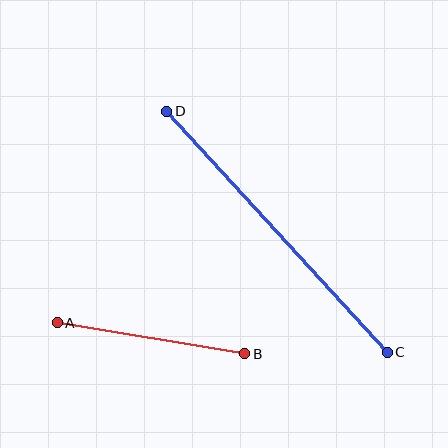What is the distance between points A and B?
The distance is approximately 190 pixels.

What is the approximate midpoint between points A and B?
The midpoint is at approximately (151, 338) pixels.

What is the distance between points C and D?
The distance is approximately 327 pixels.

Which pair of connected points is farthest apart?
Points C and D are farthest apart.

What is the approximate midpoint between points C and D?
The midpoint is at approximately (277, 232) pixels.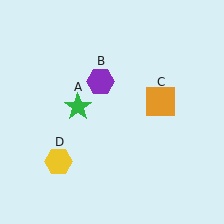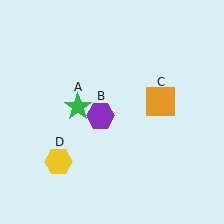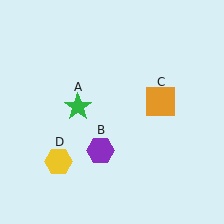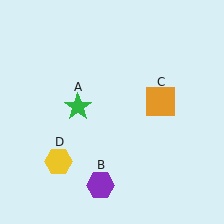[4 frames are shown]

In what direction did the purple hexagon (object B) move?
The purple hexagon (object B) moved down.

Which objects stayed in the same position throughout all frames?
Green star (object A) and orange square (object C) and yellow hexagon (object D) remained stationary.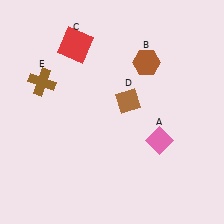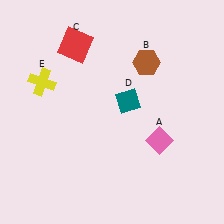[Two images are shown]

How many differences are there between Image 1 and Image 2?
There are 2 differences between the two images.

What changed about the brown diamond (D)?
In Image 1, D is brown. In Image 2, it changed to teal.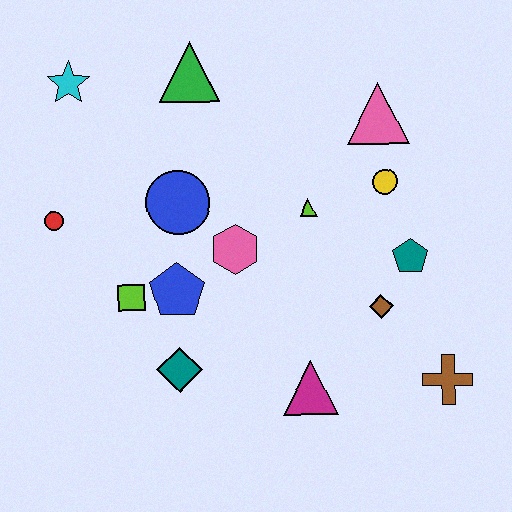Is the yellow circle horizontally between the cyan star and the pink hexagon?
No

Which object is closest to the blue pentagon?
The lime square is closest to the blue pentagon.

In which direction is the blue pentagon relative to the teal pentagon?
The blue pentagon is to the left of the teal pentagon.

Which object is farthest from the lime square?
The brown cross is farthest from the lime square.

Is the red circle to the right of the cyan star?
No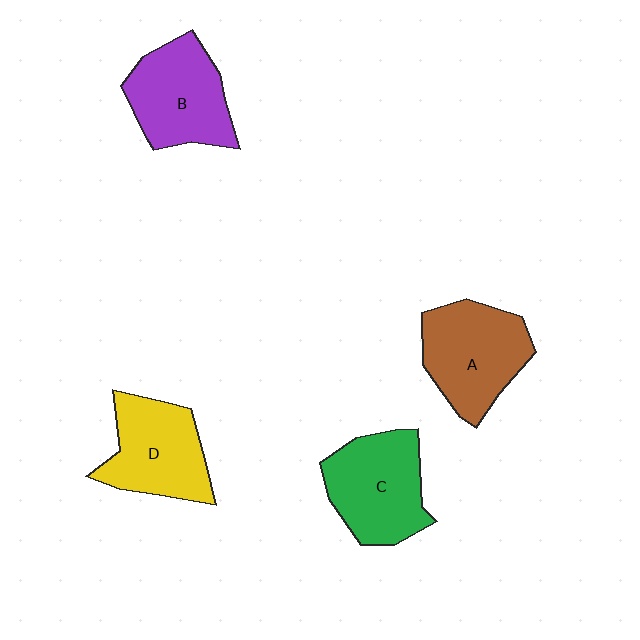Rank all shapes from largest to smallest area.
From largest to smallest: A (brown), C (green), B (purple), D (yellow).